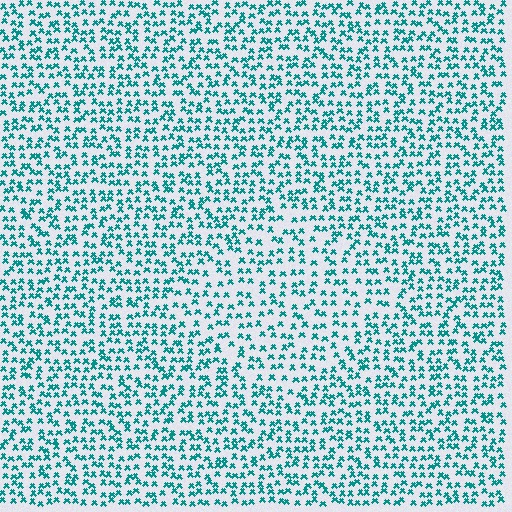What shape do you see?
I see a diamond.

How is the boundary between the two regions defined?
The boundary is defined by a change in element density (approximately 1.4x ratio). All elements are the same color, size, and shape.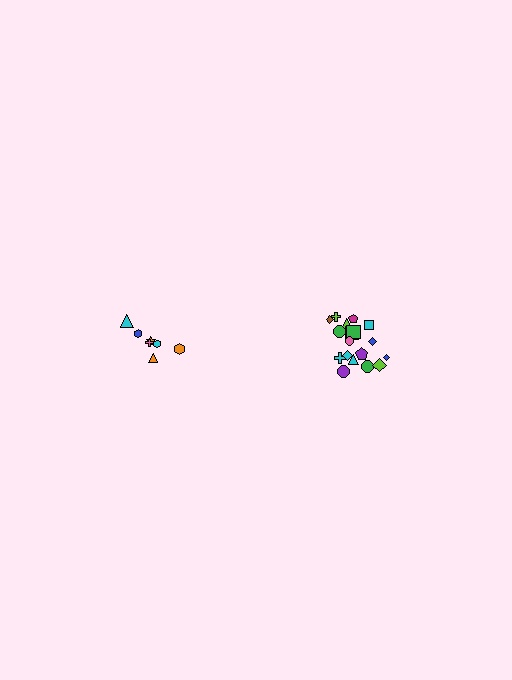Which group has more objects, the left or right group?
The right group.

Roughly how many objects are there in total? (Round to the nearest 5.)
Roughly 25 objects in total.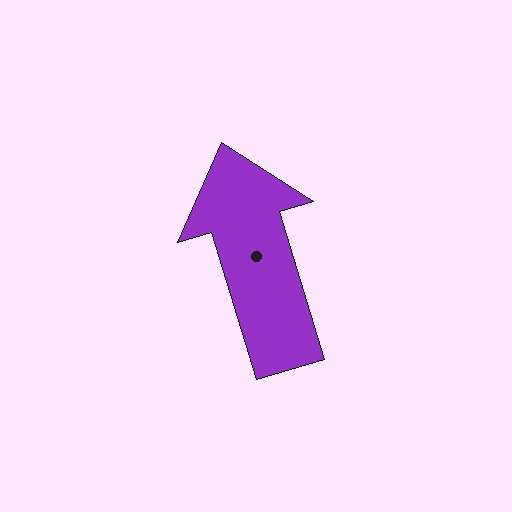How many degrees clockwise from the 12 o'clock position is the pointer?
Approximately 343 degrees.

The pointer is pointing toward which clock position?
Roughly 11 o'clock.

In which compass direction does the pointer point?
North.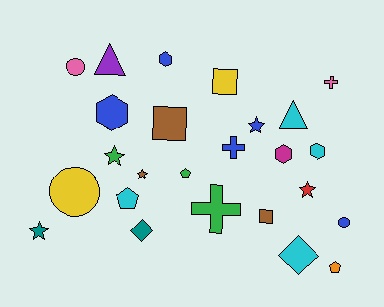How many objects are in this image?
There are 25 objects.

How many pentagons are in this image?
There are 3 pentagons.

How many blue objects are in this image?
There are 5 blue objects.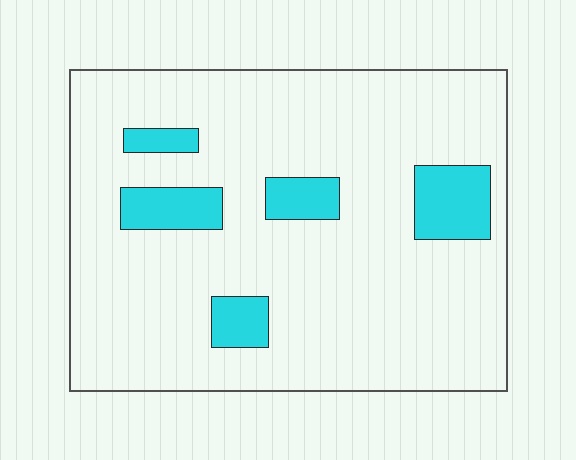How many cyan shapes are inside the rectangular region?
5.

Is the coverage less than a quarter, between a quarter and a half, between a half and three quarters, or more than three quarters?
Less than a quarter.